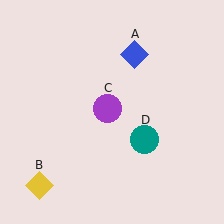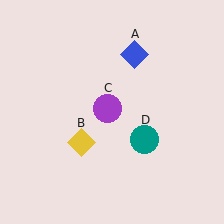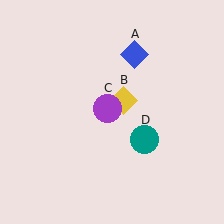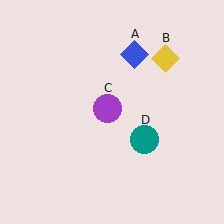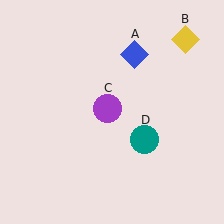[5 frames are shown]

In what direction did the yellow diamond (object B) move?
The yellow diamond (object B) moved up and to the right.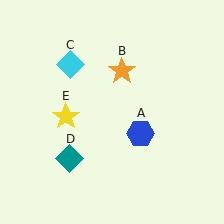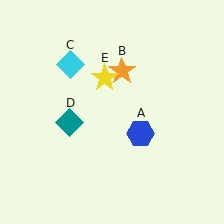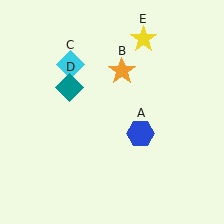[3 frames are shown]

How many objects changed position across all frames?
2 objects changed position: teal diamond (object D), yellow star (object E).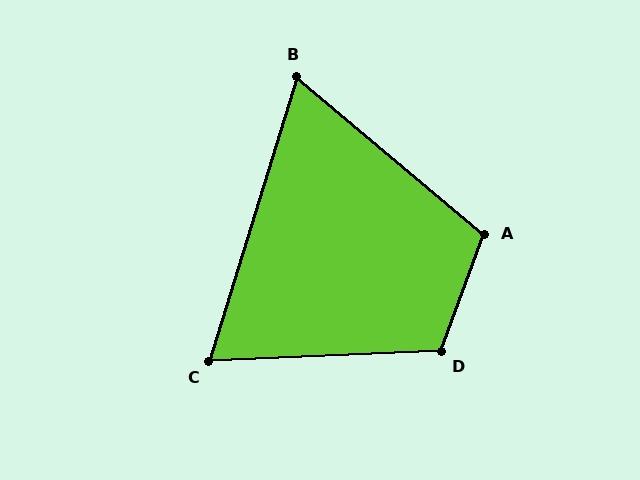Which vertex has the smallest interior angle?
B, at approximately 67 degrees.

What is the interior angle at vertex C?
Approximately 70 degrees (acute).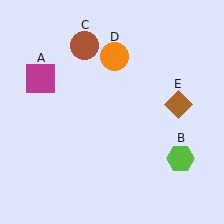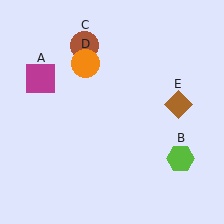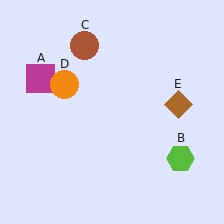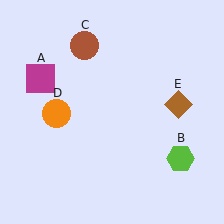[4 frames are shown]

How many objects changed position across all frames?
1 object changed position: orange circle (object D).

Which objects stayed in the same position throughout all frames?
Magenta square (object A) and lime hexagon (object B) and brown circle (object C) and brown diamond (object E) remained stationary.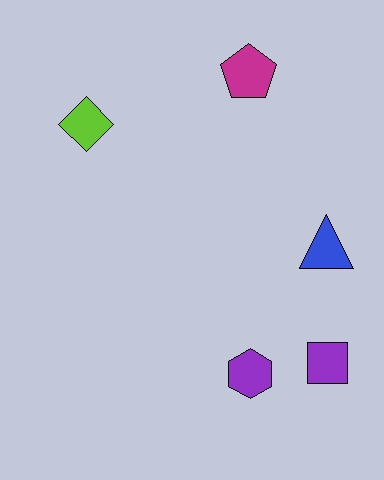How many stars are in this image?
There are no stars.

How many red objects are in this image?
There are no red objects.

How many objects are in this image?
There are 5 objects.